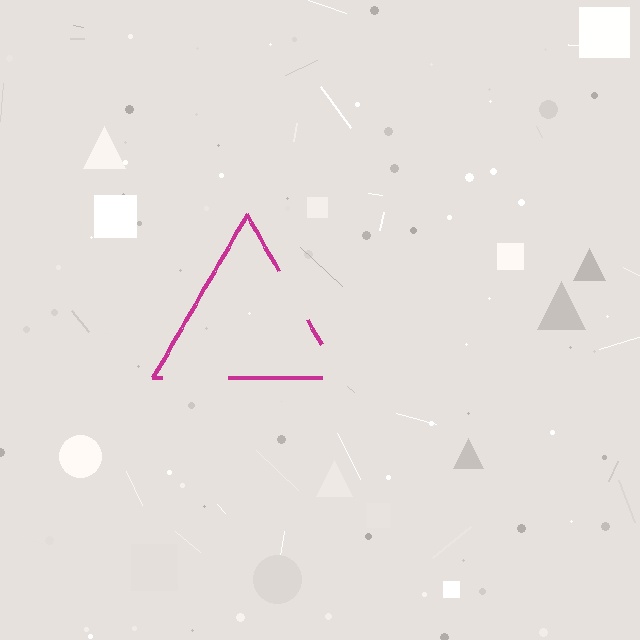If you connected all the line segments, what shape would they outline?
They would outline a triangle.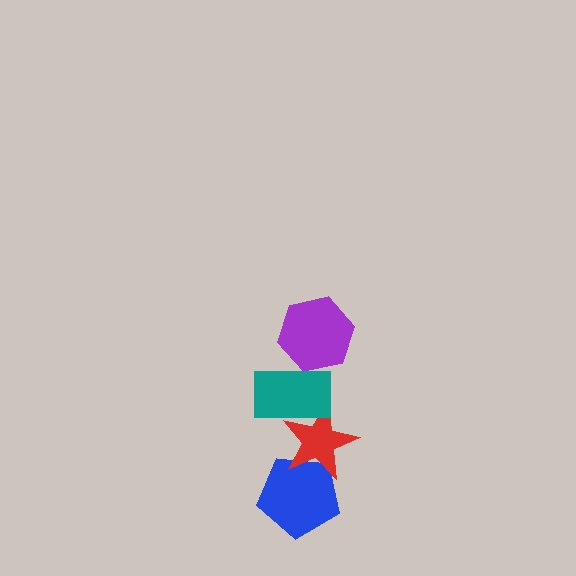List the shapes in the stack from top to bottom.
From top to bottom: the purple hexagon, the teal rectangle, the red star, the blue pentagon.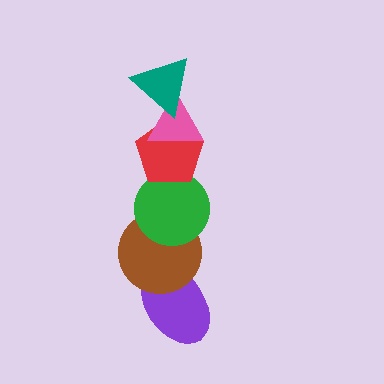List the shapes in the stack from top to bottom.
From top to bottom: the teal triangle, the pink triangle, the red pentagon, the green circle, the brown circle, the purple ellipse.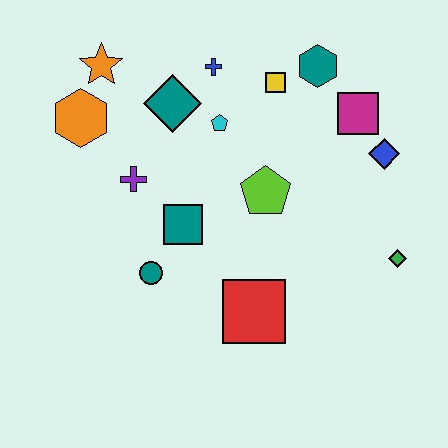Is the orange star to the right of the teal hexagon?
No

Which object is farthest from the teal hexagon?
The teal circle is farthest from the teal hexagon.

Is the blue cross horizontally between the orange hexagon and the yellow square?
Yes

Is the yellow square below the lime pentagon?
No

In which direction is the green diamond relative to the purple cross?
The green diamond is to the right of the purple cross.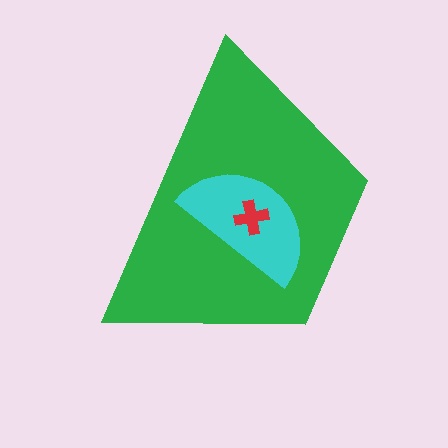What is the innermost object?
The red cross.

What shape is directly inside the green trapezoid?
The cyan semicircle.